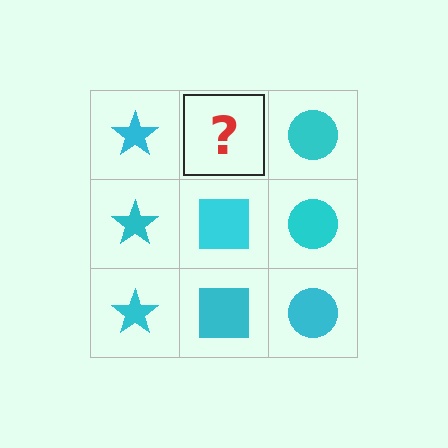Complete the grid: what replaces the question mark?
The question mark should be replaced with a cyan square.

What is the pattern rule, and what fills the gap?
The rule is that each column has a consistent shape. The gap should be filled with a cyan square.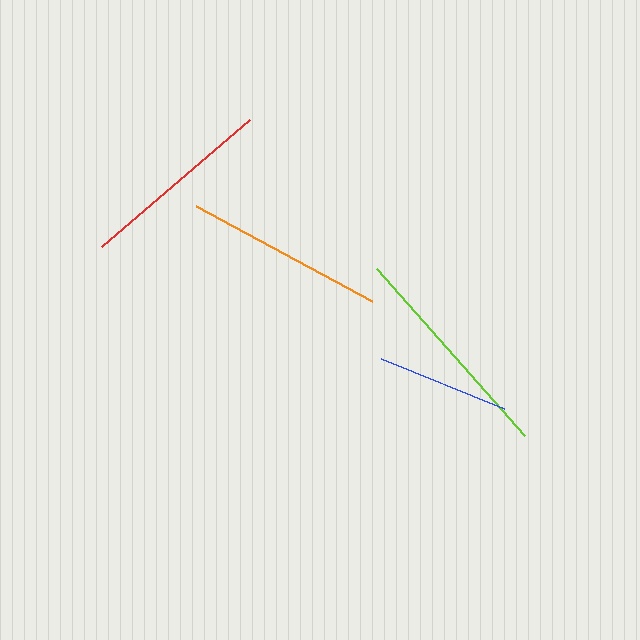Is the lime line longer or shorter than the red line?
The lime line is longer than the red line.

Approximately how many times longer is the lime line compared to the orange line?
The lime line is approximately 1.1 times the length of the orange line.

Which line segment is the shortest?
The blue line is the shortest at approximately 133 pixels.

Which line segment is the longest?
The lime line is the longest at approximately 223 pixels.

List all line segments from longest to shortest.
From longest to shortest: lime, orange, red, blue.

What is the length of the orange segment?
The orange segment is approximately 200 pixels long.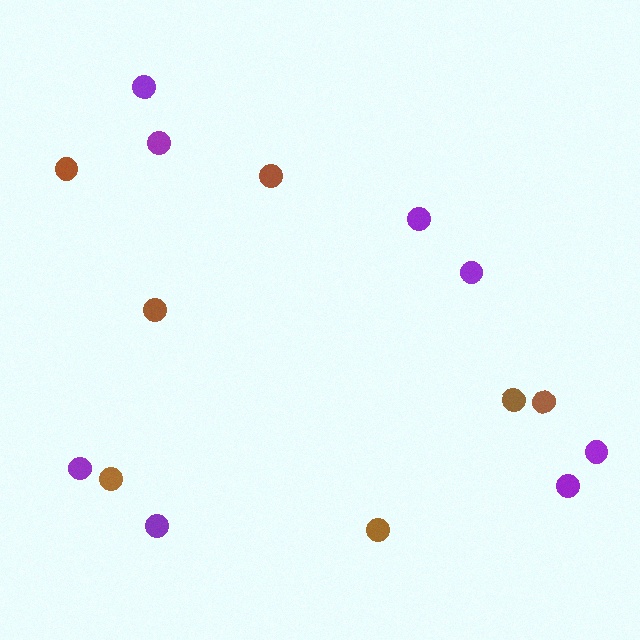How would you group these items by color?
There are 2 groups: one group of brown circles (7) and one group of purple circles (8).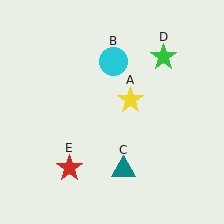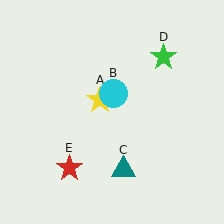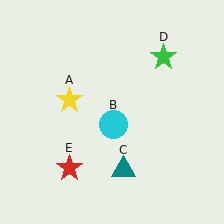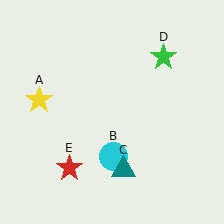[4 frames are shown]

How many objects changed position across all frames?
2 objects changed position: yellow star (object A), cyan circle (object B).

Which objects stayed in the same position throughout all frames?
Teal triangle (object C) and green star (object D) and red star (object E) remained stationary.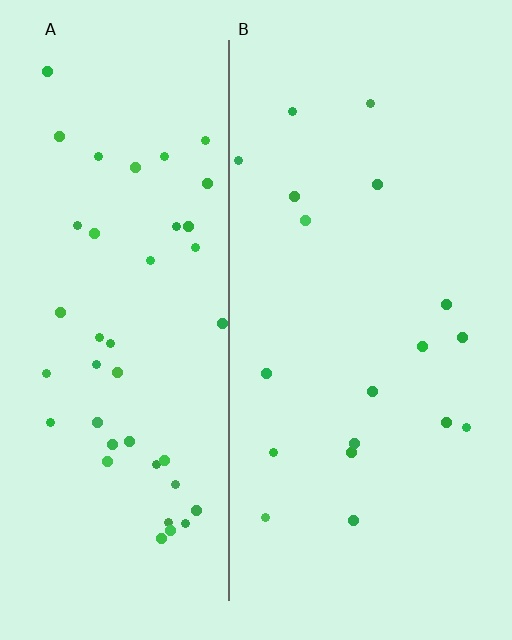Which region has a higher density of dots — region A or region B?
A (the left).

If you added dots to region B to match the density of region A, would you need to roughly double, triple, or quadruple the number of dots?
Approximately double.